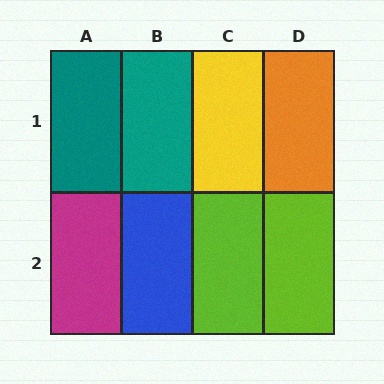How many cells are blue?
1 cell is blue.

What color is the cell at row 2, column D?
Lime.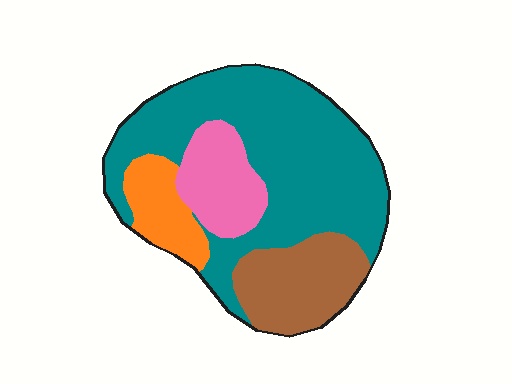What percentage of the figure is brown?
Brown covers roughly 20% of the figure.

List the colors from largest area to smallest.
From largest to smallest: teal, brown, pink, orange.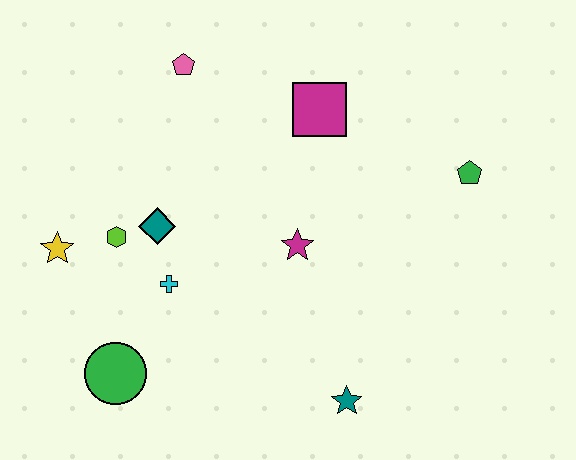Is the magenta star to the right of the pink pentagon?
Yes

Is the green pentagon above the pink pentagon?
No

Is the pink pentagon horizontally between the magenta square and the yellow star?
Yes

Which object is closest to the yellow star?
The lime hexagon is closest to the yellow star.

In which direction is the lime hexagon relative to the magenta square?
The lime hexagon is to the left of the magenta square.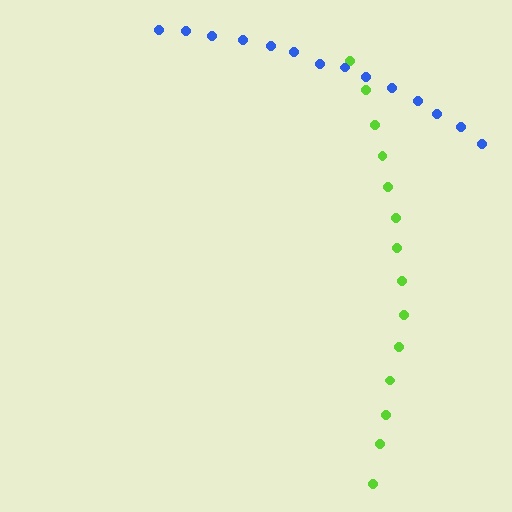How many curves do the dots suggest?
There are 2 distinct paths.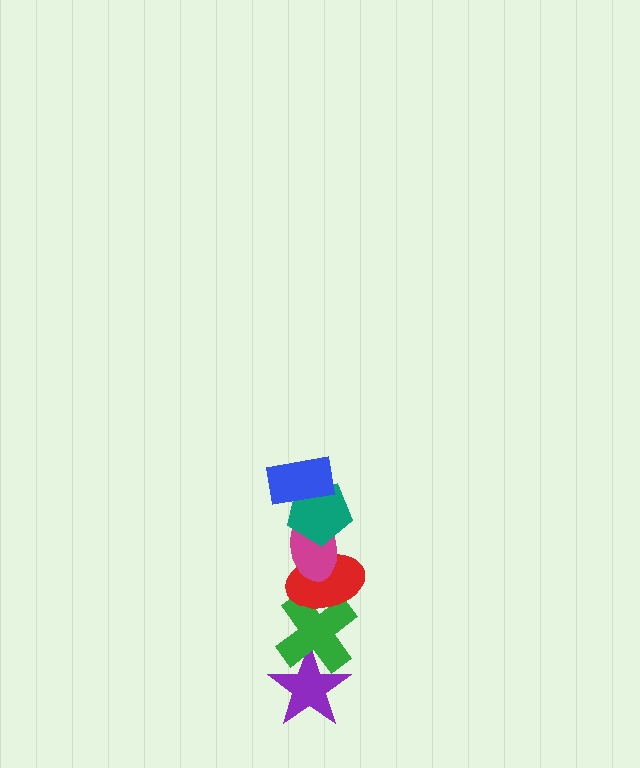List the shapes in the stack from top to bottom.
From top to bottom: the blue rectangle, the teal pentagon, the magenta ellipse, the red ellipse, the green cross, the purple star.